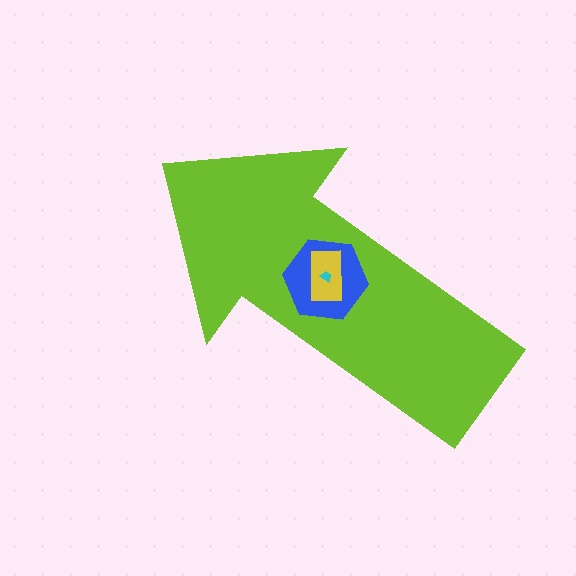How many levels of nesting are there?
4.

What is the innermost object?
The cyan trapezoid.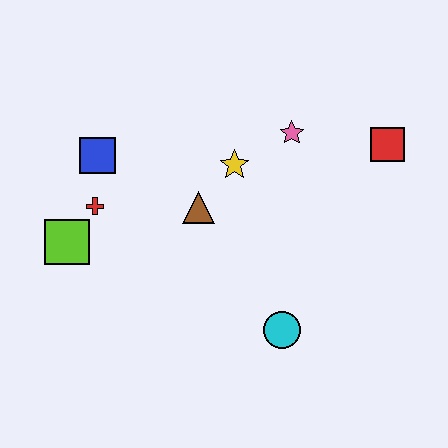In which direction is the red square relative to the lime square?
The red square is to the right of the lime square.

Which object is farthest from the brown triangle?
The red square is farthest from the brown triangle.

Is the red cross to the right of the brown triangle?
No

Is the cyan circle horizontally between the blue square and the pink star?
Yes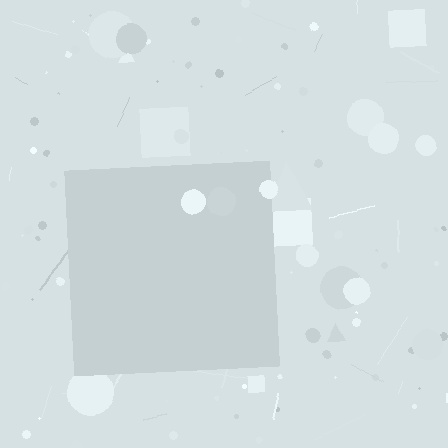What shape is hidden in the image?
A square is hidden in the image.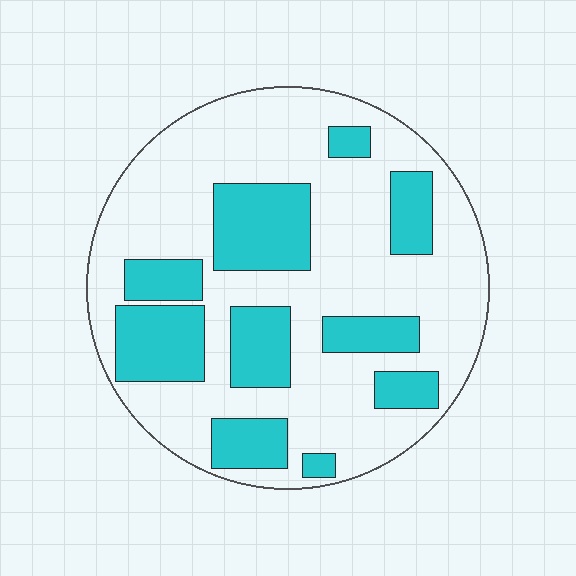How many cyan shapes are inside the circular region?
10.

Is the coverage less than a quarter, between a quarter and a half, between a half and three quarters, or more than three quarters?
Between a quarter and a half.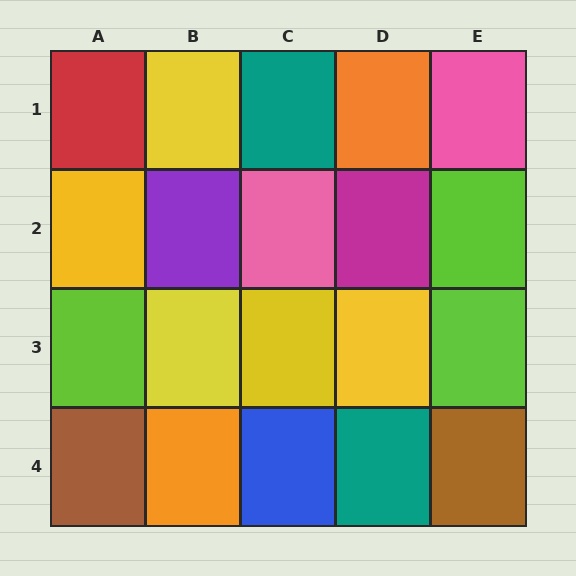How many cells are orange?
2 cells are orange.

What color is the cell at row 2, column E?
Lime.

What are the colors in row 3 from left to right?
Lime, yellow, yellow, yellow, lime.